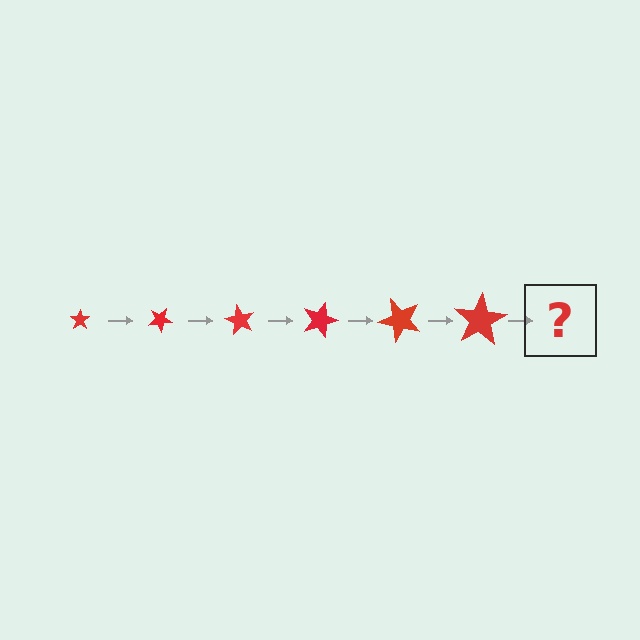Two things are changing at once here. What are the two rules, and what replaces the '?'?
The two rules are that the star grows larger each step and it rotates 30 degrees each step. The '?' should be a star, larger than the previous one and rotated 180 degrees from the start.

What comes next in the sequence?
The next element should be a star, larger than the previous one and rotated 180 degrees from the start.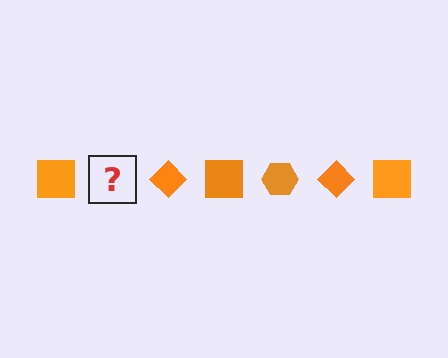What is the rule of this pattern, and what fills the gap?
The rule is that the pattern cycles through square, hexagon, diamond shapes in orange. The gap should be filled with an orange hexagon.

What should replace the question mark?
The question mark should be replaced with an orange hexagon.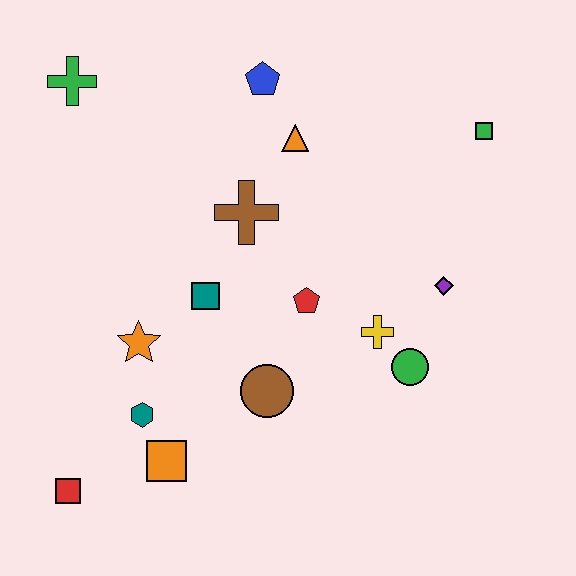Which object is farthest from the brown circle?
The green cross is farthest from the brown circle.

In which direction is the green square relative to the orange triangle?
The green square is to the right of the orange triangle.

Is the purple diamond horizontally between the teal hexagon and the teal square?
No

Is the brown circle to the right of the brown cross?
Yes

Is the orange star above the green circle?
Yes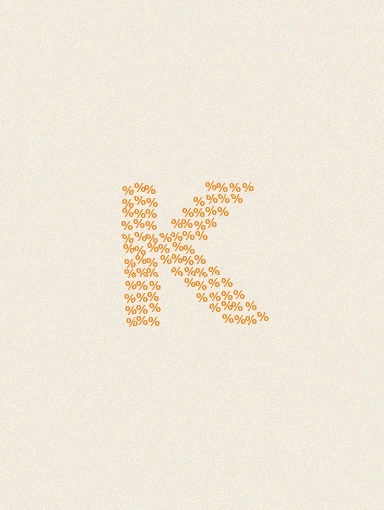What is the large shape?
The large shape is the letter K.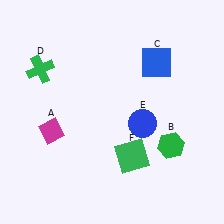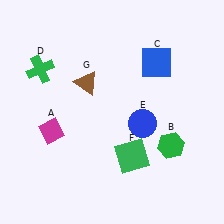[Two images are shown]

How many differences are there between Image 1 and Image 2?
There is 1 difference between the two images.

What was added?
A brown triangle (G) was added in Image 2.